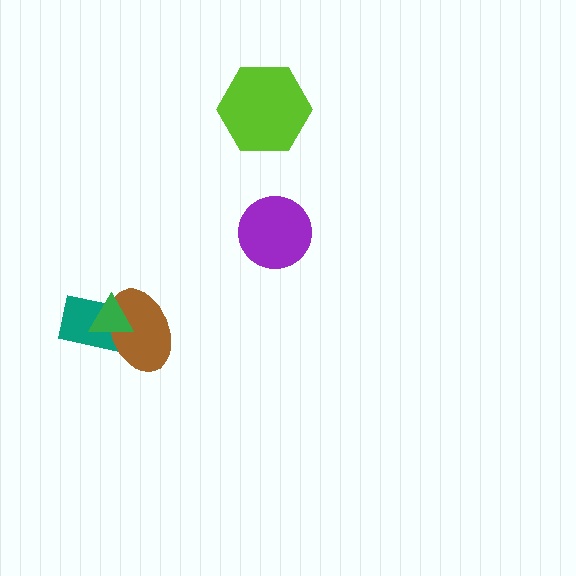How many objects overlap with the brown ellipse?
2 objects overlap with the brown ellipse.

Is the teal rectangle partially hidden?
Yes, it is partially covered by another shape.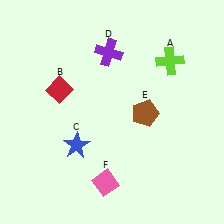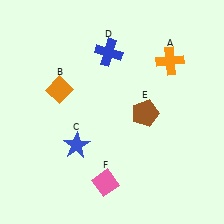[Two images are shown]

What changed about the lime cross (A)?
In Image 1, A is lime. In Image 2, it changed to orange.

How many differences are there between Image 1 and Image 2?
There are 3 differences between the two images.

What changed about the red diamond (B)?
In Image 1, B is red. In Image 2, it changed to orange.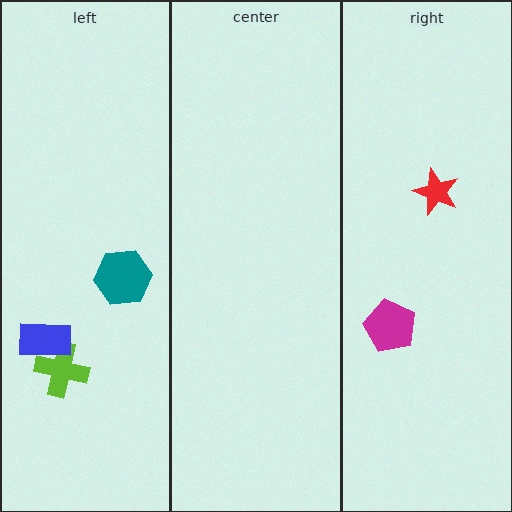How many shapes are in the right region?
2.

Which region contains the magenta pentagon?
The right region.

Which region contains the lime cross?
The left region.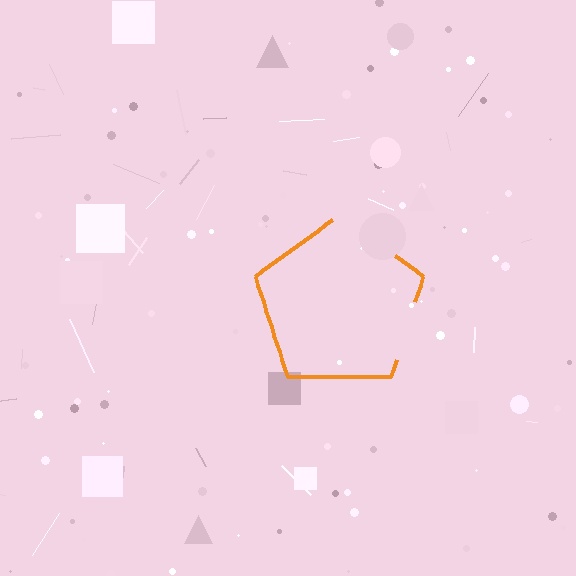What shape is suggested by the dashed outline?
The dashed outline suggests a pentagon.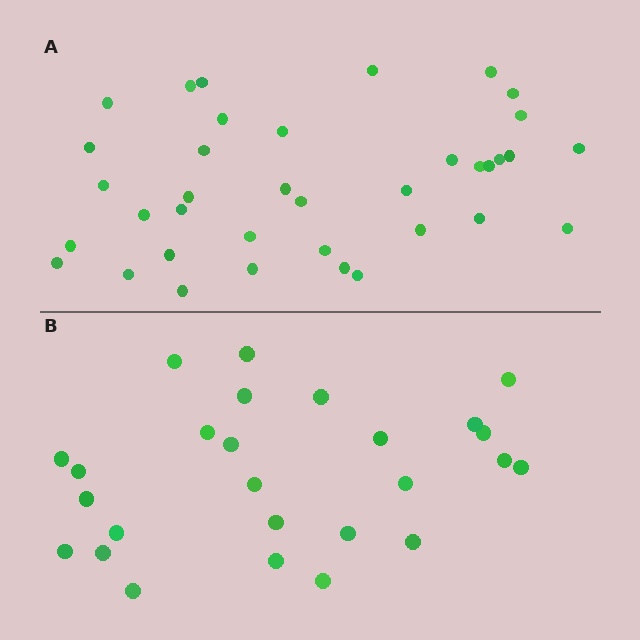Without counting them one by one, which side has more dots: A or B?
Region A (the top region) has more dots.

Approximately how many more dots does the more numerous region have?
Region A has roughly 12 or so more dots than region B.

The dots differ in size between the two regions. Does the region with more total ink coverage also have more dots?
No. Region B has more total ink coverage because its dots are larger, but region A actually contains more individual dots. Total area can be misleading — the number of items is what matters here.